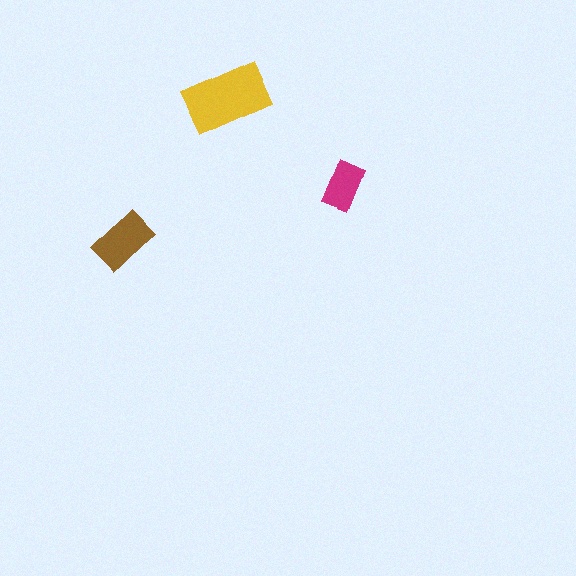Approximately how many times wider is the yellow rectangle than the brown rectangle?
About 1.5 times wider.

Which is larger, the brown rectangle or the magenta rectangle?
The brown one.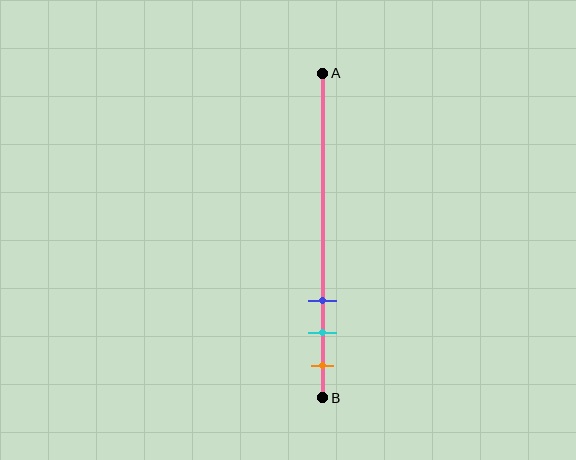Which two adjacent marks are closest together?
The cyan and orange marks are the closest adjacent pair.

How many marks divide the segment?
There are 3 marks dividing the segment.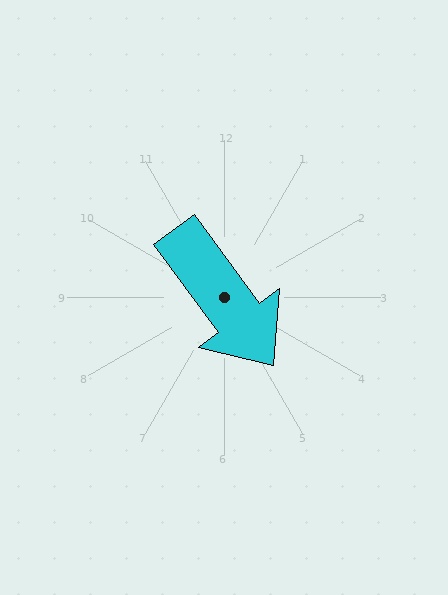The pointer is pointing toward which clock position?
Roughly 5 o'clock.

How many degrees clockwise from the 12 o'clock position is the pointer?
Approximately 144 degrees.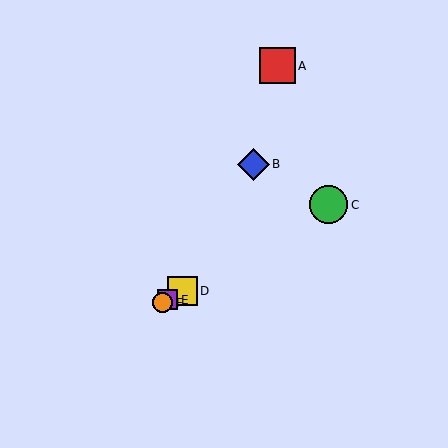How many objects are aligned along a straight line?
4 objects (C, D, E, F) are aligned along a straight line.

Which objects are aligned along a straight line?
Objects C, D, E, F are aligned along a straight line.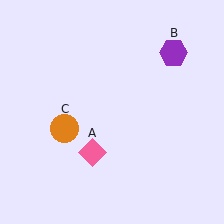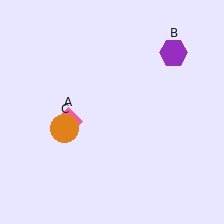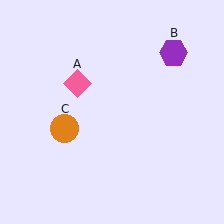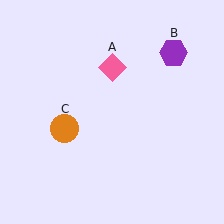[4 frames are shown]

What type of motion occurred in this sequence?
The pink diamond (object A) rotated clockwise around the center of the scene.